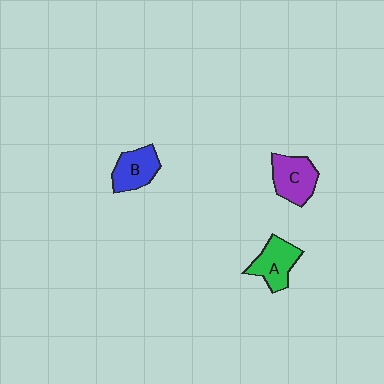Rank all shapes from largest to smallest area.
From largest to smallest: C (purple), A (green), B (blue).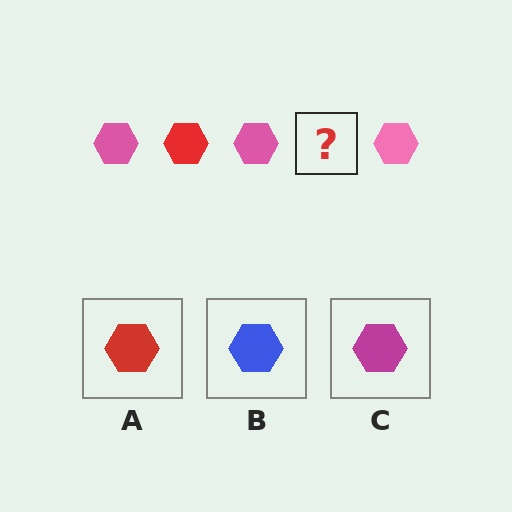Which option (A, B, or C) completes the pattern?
A.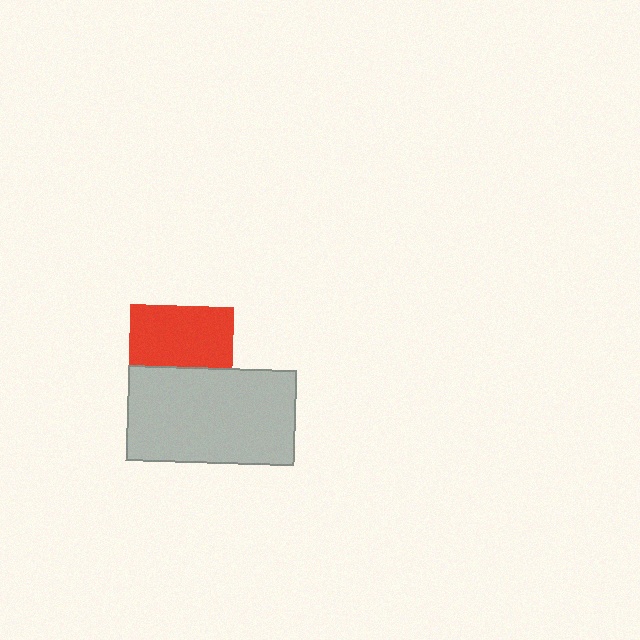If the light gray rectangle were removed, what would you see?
You would see the complete red square.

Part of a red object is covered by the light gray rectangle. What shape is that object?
It is a square.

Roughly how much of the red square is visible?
About half of it is visible (roughly 60%).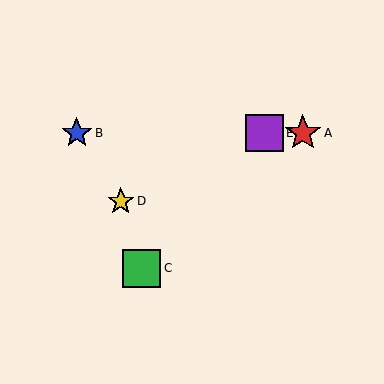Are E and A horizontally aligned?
Yes, both are at y≈133.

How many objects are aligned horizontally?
3 objects (A, B, E) are aligned horizontally.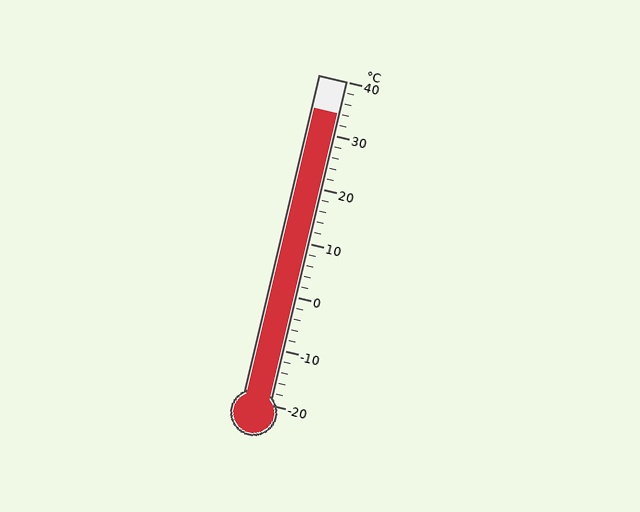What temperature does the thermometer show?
The thermometer shows approximately 34°C.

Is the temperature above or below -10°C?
The temperature is above -10°C.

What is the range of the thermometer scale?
The thermometer scale ranges from -20°C to 40°C.